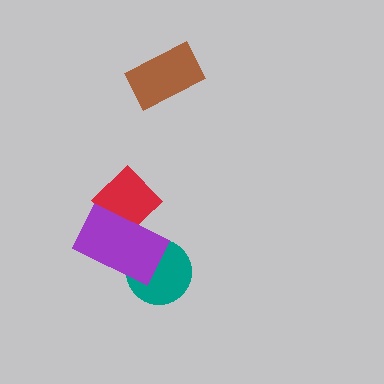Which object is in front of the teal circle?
The purple rectangle is in front of the teal circle.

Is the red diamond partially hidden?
Yes, it is partially covered by another shape.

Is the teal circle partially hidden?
Yes, it is partially covered by another shape.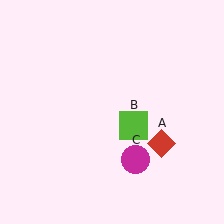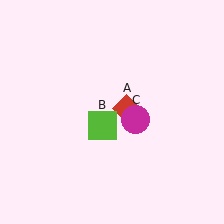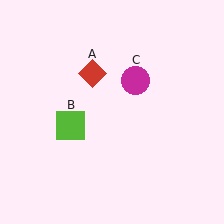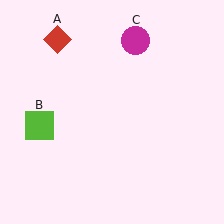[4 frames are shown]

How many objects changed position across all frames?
3 objects changed position: red diamond (object A), lime square (object B), magenta circle (object C).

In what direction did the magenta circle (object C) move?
The magenta circle (object C) moved up.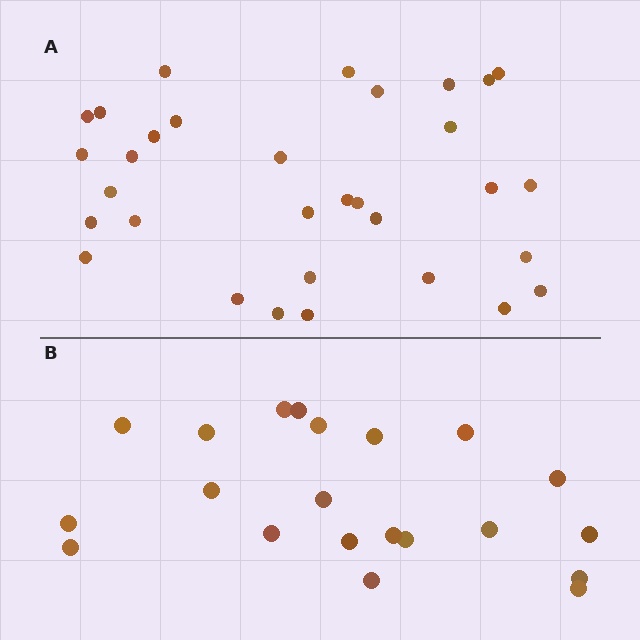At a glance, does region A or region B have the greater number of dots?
Region A (the top region) has more dots.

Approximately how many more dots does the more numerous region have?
Region A has roughly 12 or so more dots than region B.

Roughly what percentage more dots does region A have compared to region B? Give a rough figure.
About 50% more.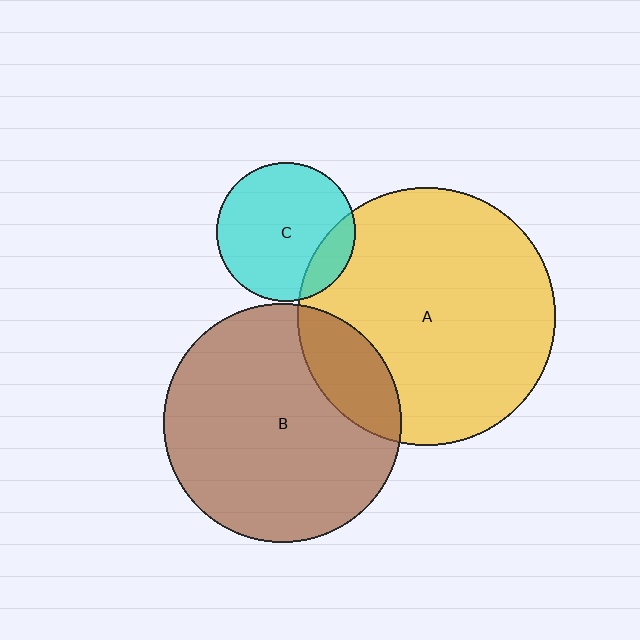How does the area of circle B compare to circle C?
Approximately 3.0 times.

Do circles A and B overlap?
Yes.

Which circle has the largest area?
Circle A (yellow).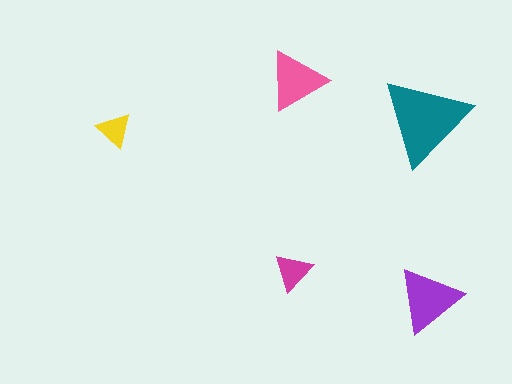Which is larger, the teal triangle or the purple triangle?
The teal one.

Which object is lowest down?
The purple triangle is bottommost.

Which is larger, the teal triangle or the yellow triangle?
The teal one.